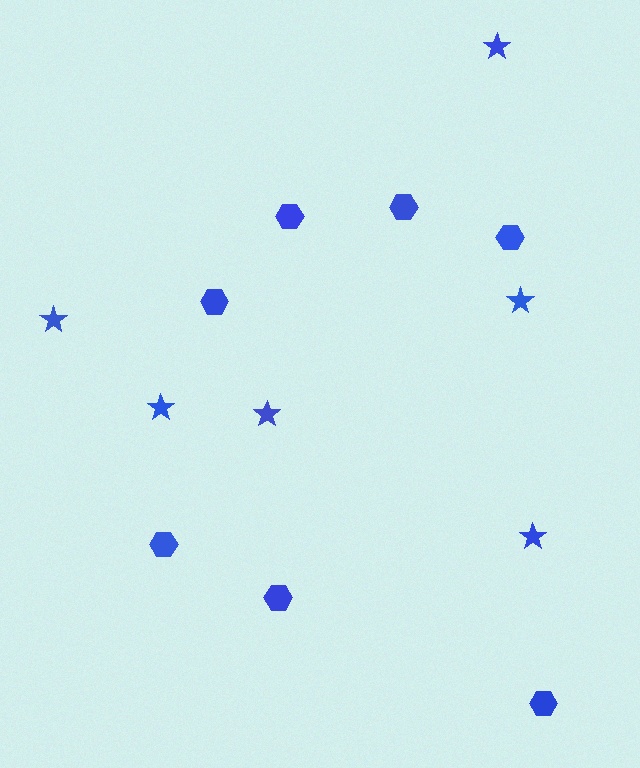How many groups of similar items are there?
There are 2 groups: one group of hexagons (7) and one group of stars (6).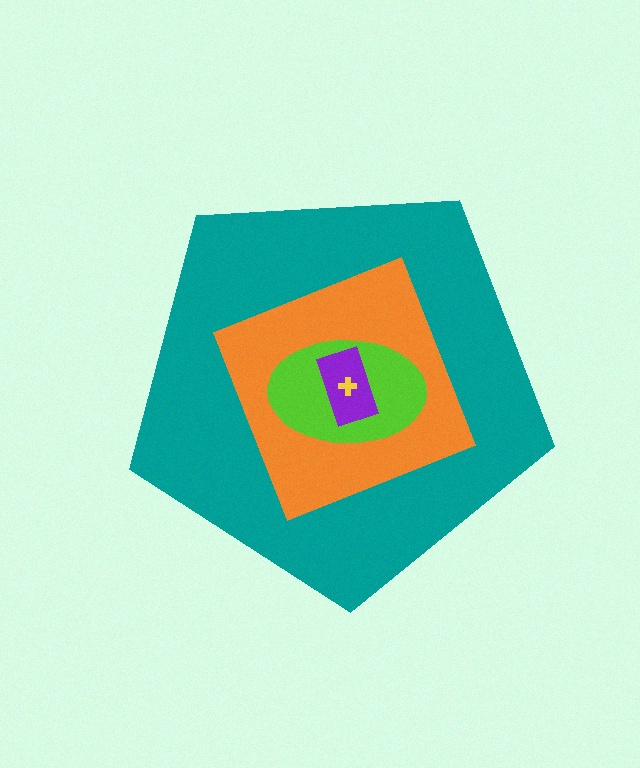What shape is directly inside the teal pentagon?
The orange diamond.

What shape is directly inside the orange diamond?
The lime ellipse.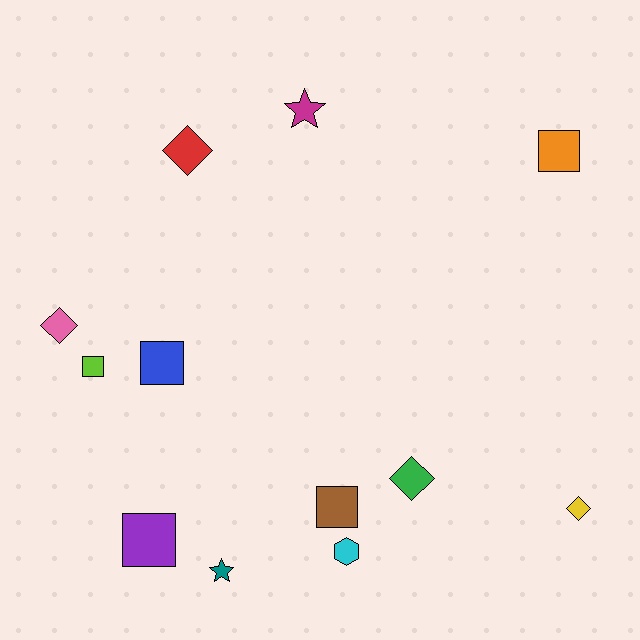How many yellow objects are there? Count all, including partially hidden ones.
There is 1 yellow object.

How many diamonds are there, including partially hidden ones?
There are 4 diamonds.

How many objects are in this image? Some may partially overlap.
There are 12 objects.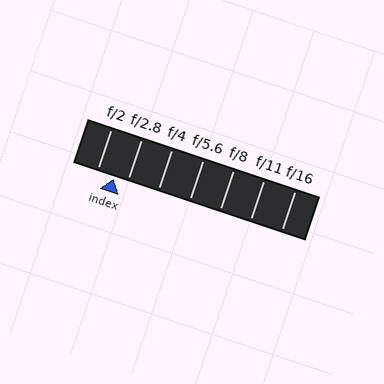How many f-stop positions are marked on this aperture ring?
There are 7 f-stop positions marked.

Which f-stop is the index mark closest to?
The index mark is closest to f/2.8.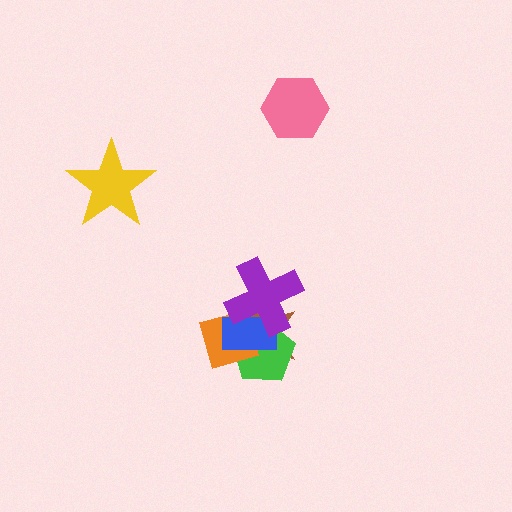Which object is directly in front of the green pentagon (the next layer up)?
The orange diamond is directly in front of the green pentagon.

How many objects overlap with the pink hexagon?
0 objects overlap with the pink hexagon.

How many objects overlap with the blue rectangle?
4 objects overlap with the blue rectangle.